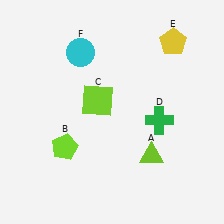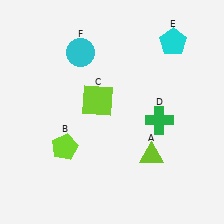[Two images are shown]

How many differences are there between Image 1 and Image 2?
There is 1 difference between the two images.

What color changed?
The pentagon (E) changed from yellow in Image 1 to cyan in Image 2.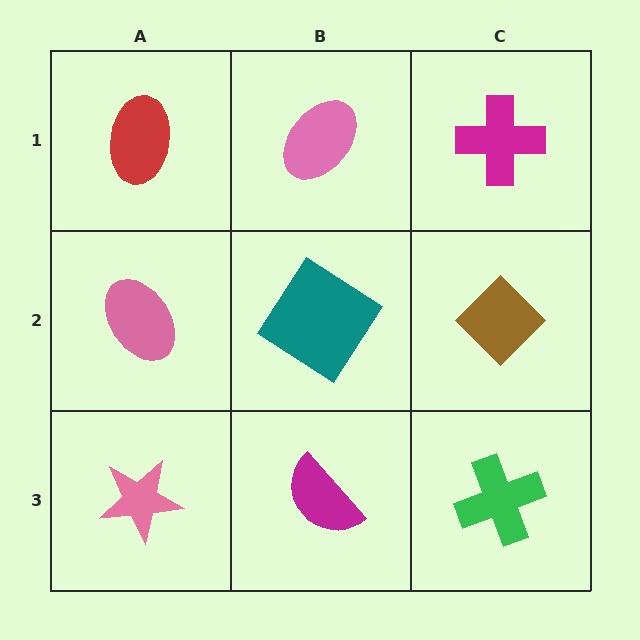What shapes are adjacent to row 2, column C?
A magenta cross (row 1, column C), a green cross (row 3, column C), a teal diamond (row 2, column B).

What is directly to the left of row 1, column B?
A red ellipse.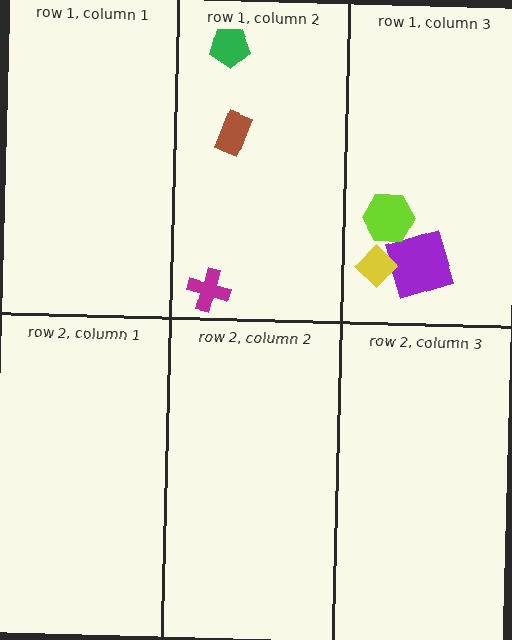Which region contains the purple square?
The row 1, column 3 region.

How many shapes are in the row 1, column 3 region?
3.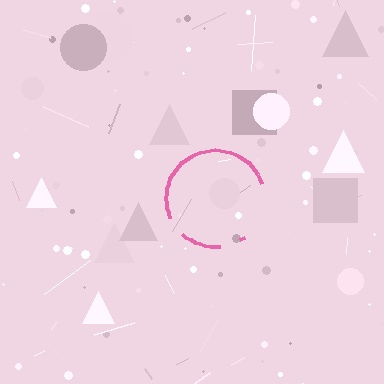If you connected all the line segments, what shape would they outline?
They would outline a circle.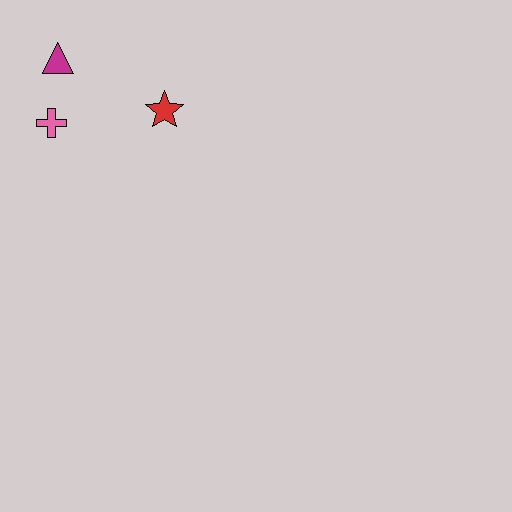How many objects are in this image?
There are 3 objects.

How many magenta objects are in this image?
There is 1 magenta object.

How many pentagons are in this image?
There are no pentagons.